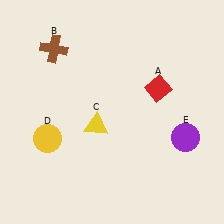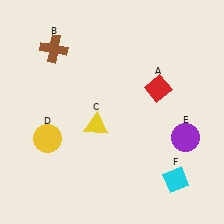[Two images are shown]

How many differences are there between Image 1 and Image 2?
There is 1 difference between the two images.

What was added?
A cyan diamond (F) was added in Image 2.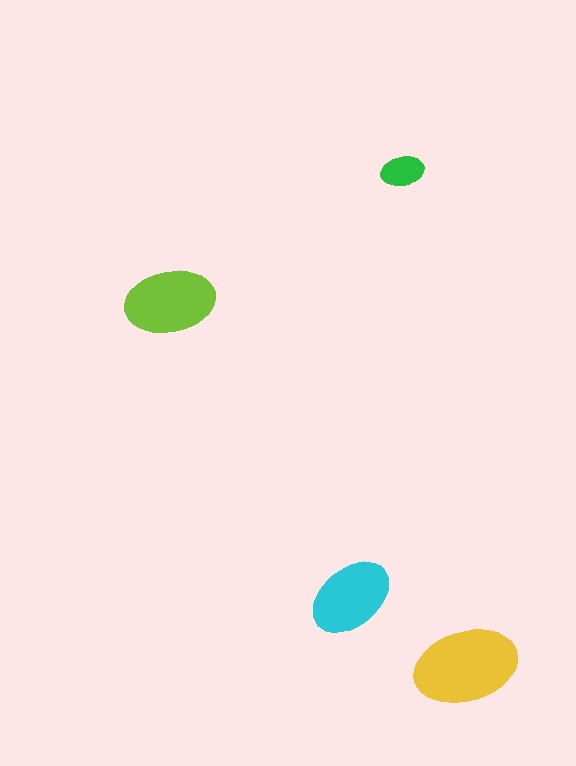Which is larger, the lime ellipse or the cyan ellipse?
The lime one.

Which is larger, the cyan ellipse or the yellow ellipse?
The yellow one.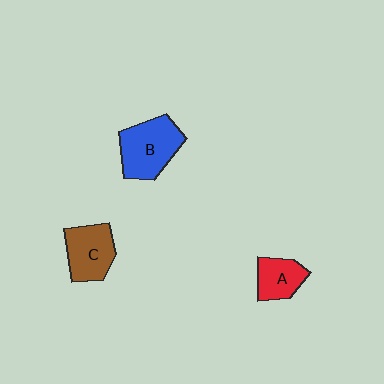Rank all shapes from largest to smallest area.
From largest to smallest: B (blue), C (brown), A (red).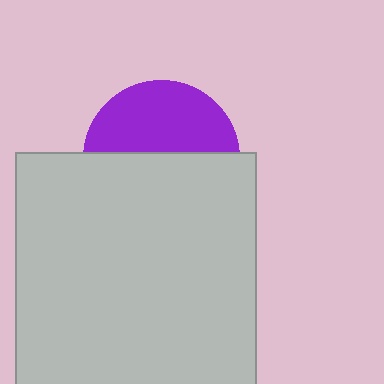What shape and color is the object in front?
The object in front is a light gray square.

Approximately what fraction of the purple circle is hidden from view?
Roughly 56% of the purple circle is hidden behind the light gray square.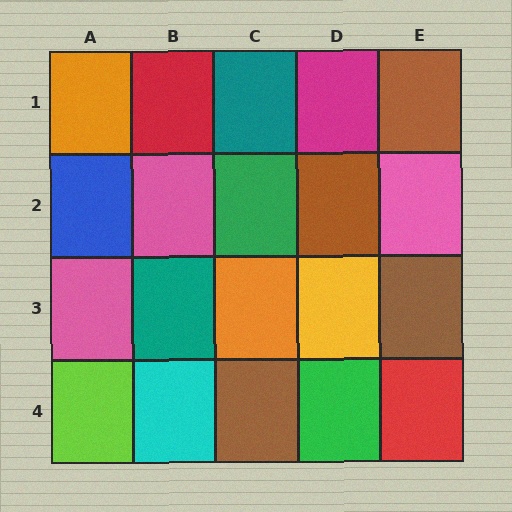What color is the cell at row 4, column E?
Red.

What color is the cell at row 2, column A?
Blue.